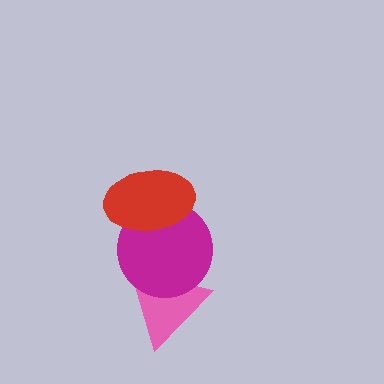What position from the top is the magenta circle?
The magenta circle is 2nd from the top.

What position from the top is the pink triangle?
The pink triangle is 3rd from the top.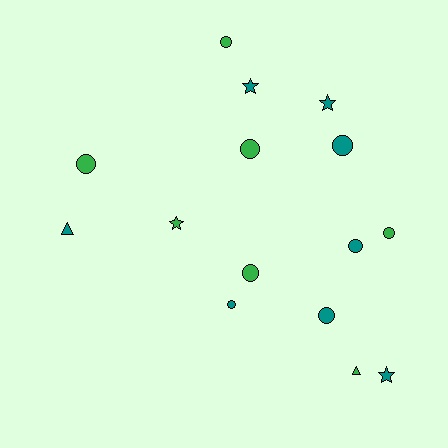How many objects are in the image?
There are 15 objects.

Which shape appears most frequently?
Circle, with 9 objects.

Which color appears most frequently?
Teal, with 8 objects.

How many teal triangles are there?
There is 1 teal triangle.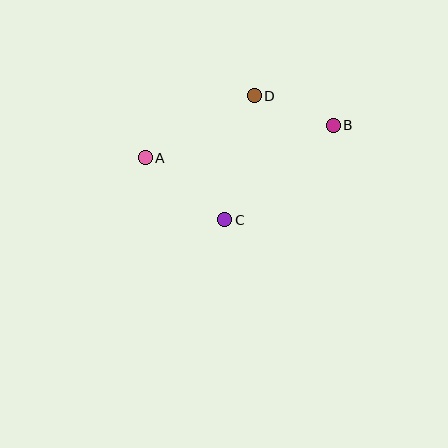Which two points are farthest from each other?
Points A and B are farthest from each other.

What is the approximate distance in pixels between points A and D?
The distance between A and D is approximately 125 pixels.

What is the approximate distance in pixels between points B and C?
The distance between B and C is approximately 144 pixels.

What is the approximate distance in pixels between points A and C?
The distance between A and C is approximately 101 pixels.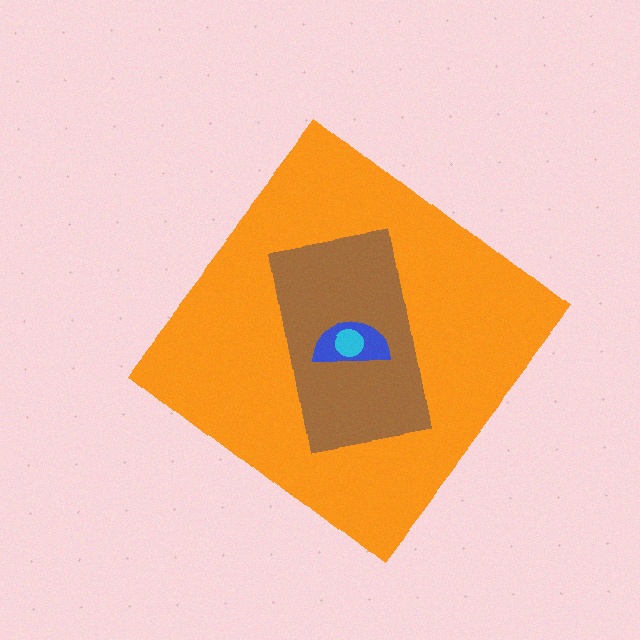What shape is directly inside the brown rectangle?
The blue semicircle.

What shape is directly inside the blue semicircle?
The cyan circle.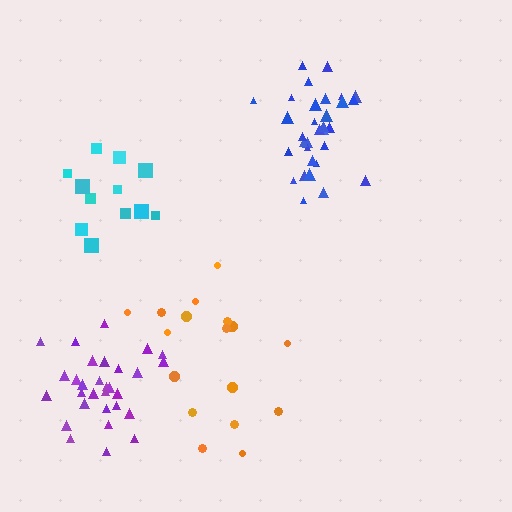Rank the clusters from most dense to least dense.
blue, purple, cyan, orange.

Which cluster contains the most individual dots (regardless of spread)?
Blue (33).